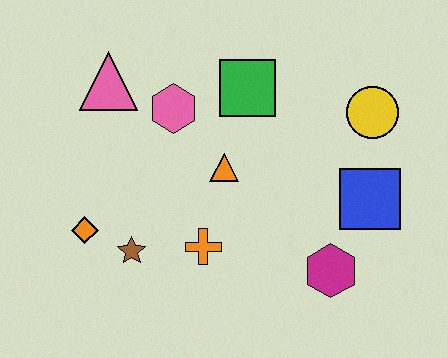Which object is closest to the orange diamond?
The brown star is closest to the orange diamond.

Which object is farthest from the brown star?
The yellow circle is farthest from the brown star.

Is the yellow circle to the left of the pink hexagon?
No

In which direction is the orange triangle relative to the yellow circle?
The orange triangle is to the left of the yellow circle.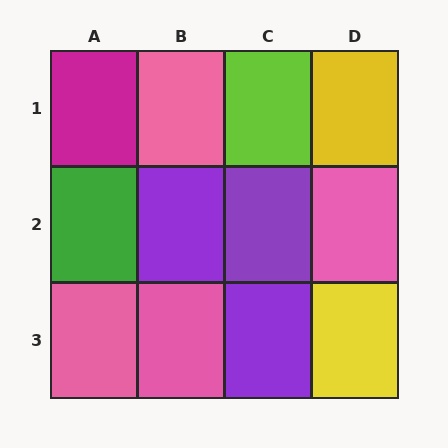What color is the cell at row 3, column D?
Yellow.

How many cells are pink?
4 cells are pink.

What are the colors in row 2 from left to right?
Green, purple, purple, pink.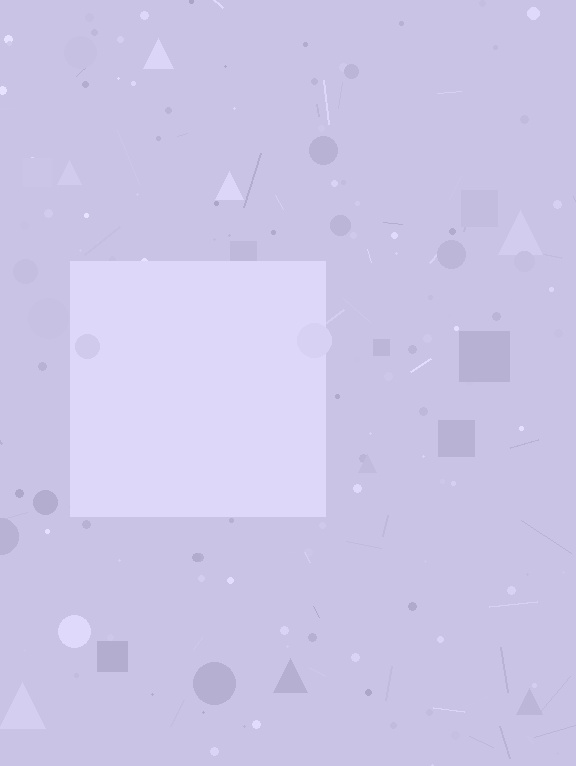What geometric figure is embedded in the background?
A square is embedded in the background.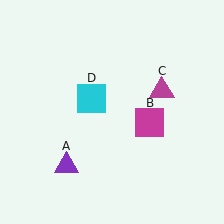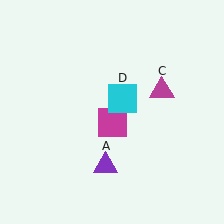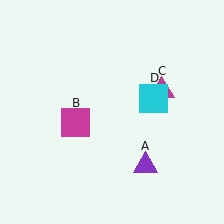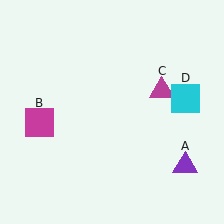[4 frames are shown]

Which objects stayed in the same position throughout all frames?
Magenta triangle (object C) remained stationary.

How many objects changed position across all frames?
3 objects changed position: purple triangle (object A), magenta square (object B), cyan square (object D).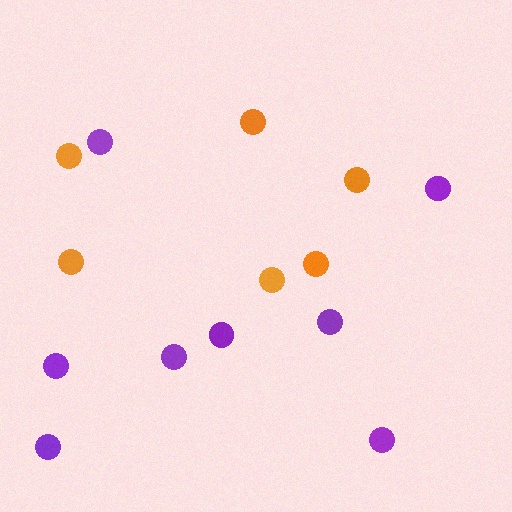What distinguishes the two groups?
There are 2 groups: one group of orange circles (6) and one group of purple circles (8).